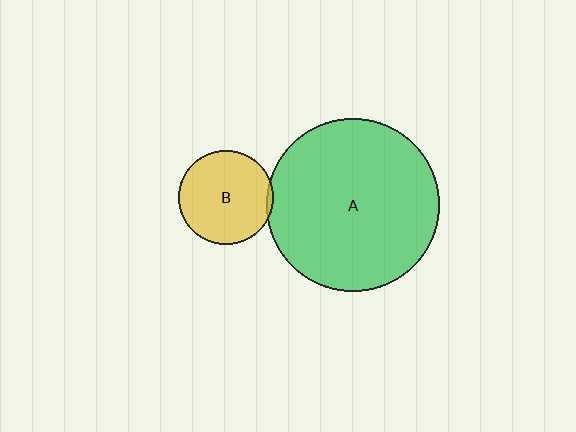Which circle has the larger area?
Circle A (green).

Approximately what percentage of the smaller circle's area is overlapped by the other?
Approximately 5%.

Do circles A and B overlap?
Yes.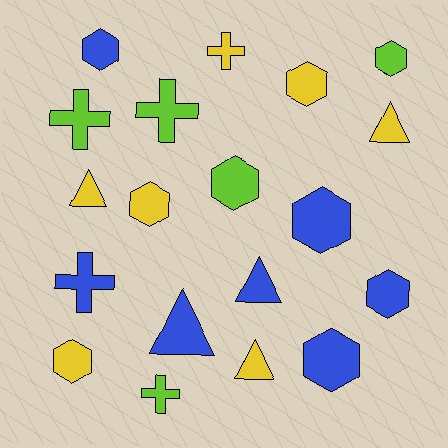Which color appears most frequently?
Yellow, with 7 objects.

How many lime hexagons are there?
There are 2 lime hexagons.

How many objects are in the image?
There are 19 objects.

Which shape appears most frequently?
Hexagon, with 9 objects.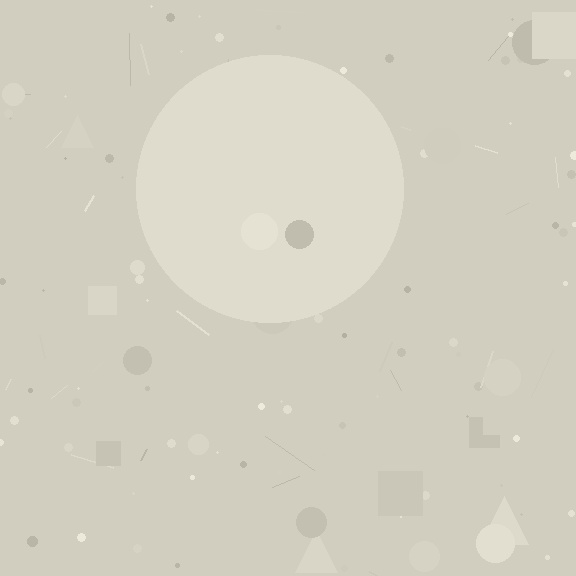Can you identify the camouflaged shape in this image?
The camouflaged shape is a circle.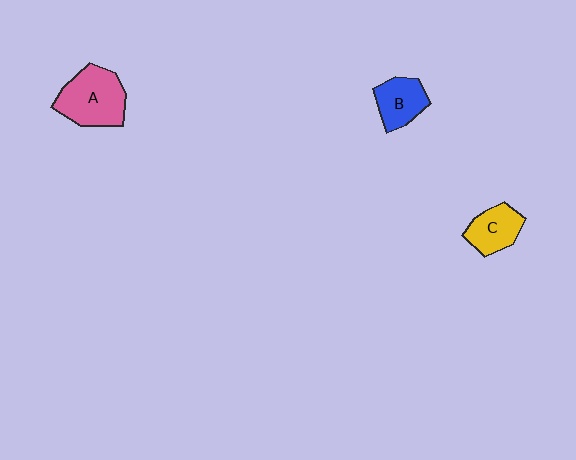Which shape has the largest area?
Shape A (pink).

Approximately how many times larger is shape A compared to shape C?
Approximately 1.6 times.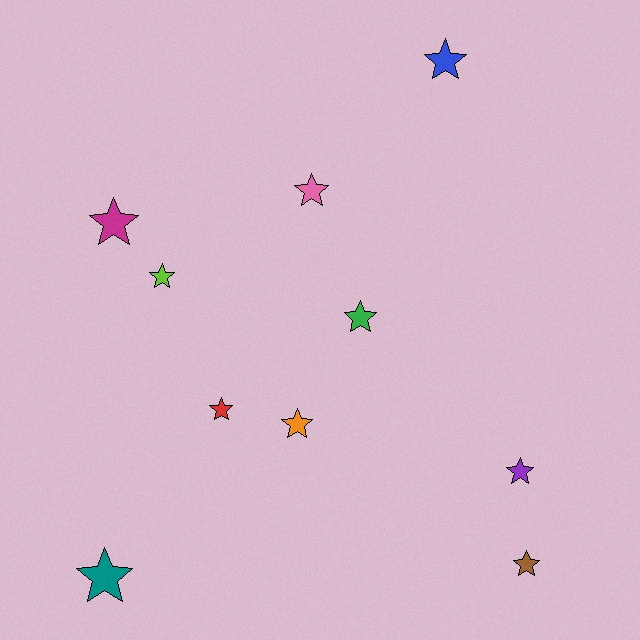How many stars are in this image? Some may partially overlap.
There are 10 stars.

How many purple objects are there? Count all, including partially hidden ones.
There is 1 purple object.